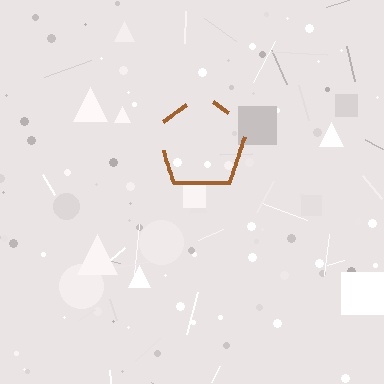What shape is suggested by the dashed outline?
The dashed outline suggests a pentagon.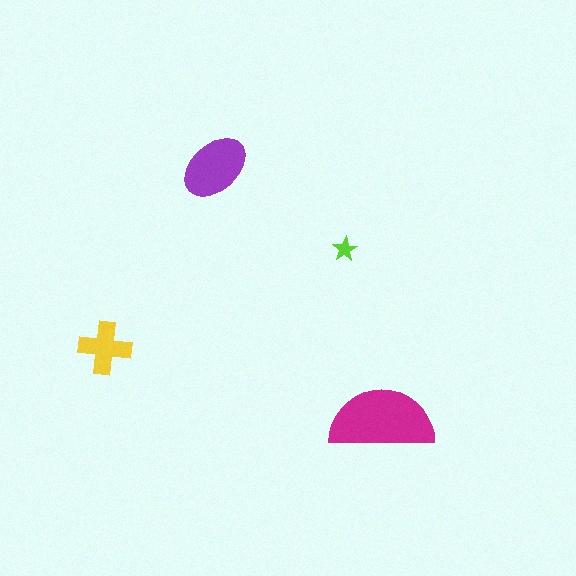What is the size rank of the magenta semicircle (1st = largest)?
1st.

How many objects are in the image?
There are 4 objects in the image.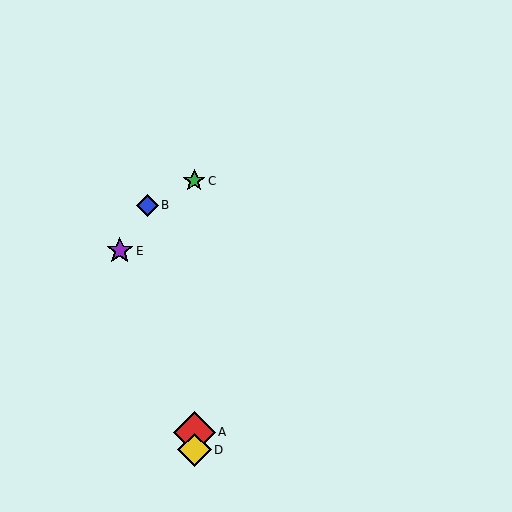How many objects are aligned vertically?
3 objects (A, C, D) are aligned vertically.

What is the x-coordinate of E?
Object E is at x≈120.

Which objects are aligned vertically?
Objects A, C, D are aligned vertically.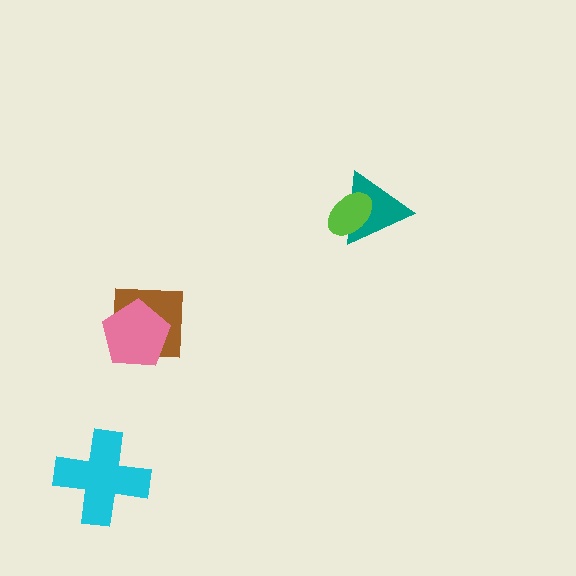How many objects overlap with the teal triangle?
1 object overlaps with the teal triangle.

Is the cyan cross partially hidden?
No, no other shape covers it.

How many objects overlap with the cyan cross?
0 objects overlap with the cyan cross.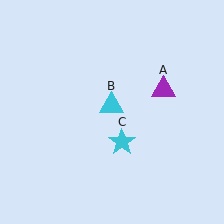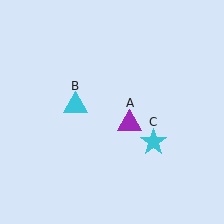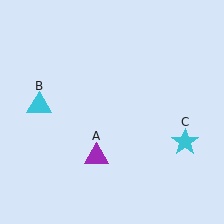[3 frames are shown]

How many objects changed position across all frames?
3 objects changed position: purple triangle (object A), cyan triangle (object B), cyan star (object C).